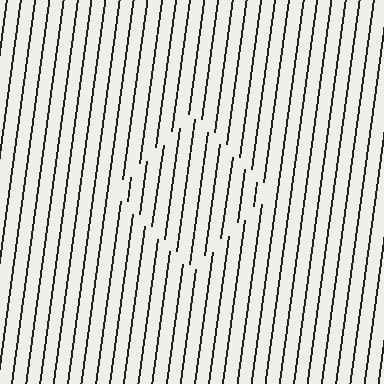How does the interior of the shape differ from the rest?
The interior of the shape contains the same grating, shifted by half a period — the contour is defined by the phase discontinuity where line-ends from the inner and outer gratings abut.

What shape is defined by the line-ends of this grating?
An illusory square. The interior of the shape contains the same grating, shifted by half a period — the contour is defined by the phase discontinuity where line-ends from the inner and outer gratings abut.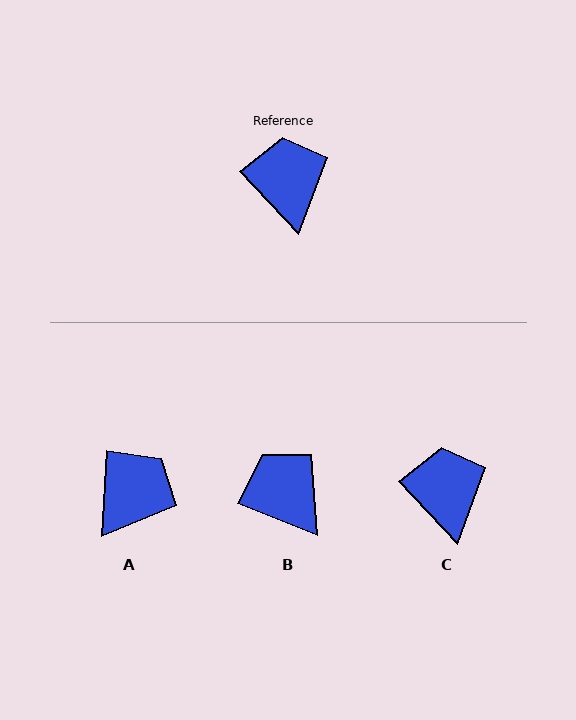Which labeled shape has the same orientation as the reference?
C.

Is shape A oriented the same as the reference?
No, it is off by about 47 degrees.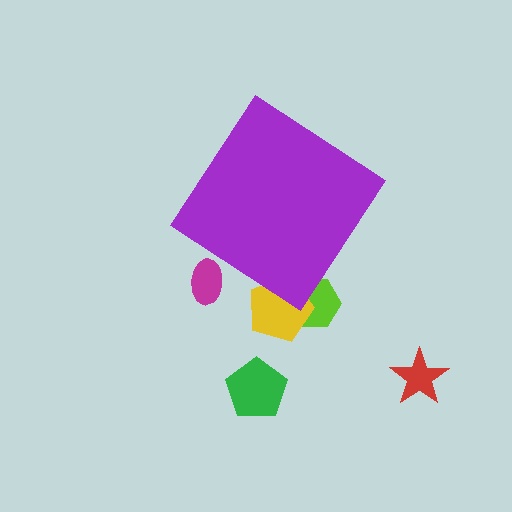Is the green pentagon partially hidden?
No, the green pentagon is fully visible.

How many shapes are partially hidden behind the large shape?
3 shapes are partially hidden.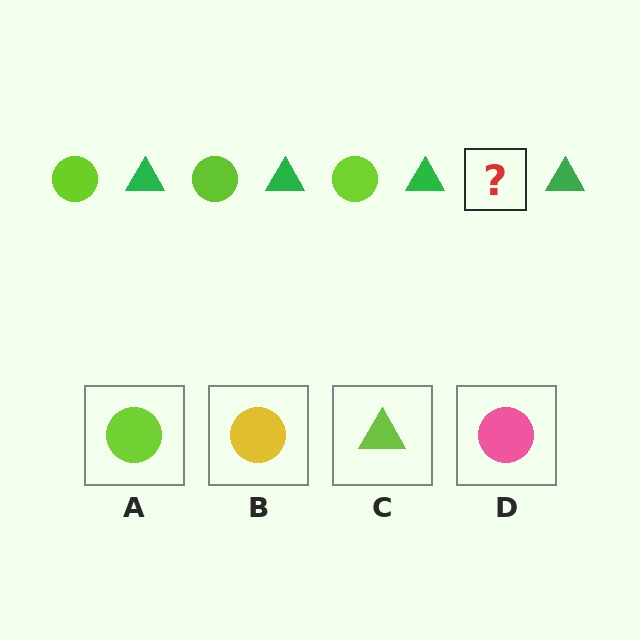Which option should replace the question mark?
Option A.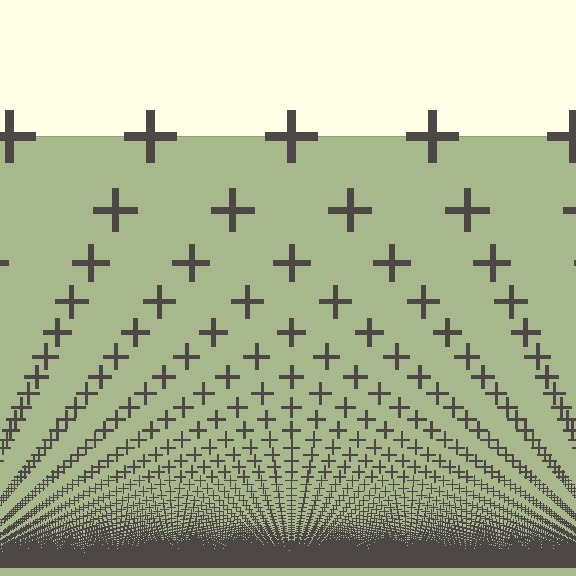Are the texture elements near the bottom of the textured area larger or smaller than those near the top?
Smaller. The gradient is inverted — elements near the bottom are smaller and denser.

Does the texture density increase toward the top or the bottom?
Density increases toward the bottom.